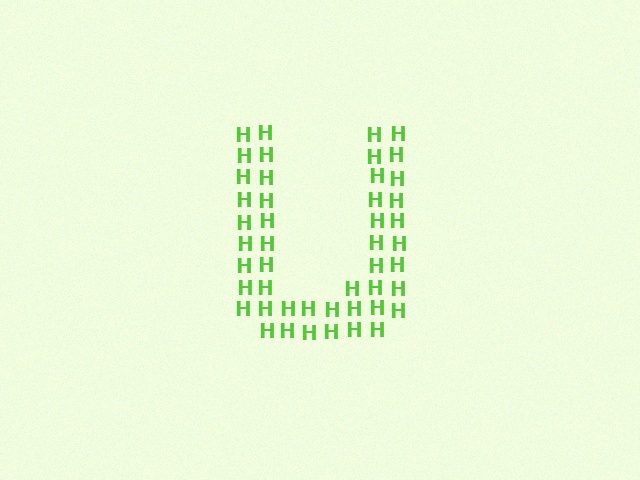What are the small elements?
The small elements are letter H's.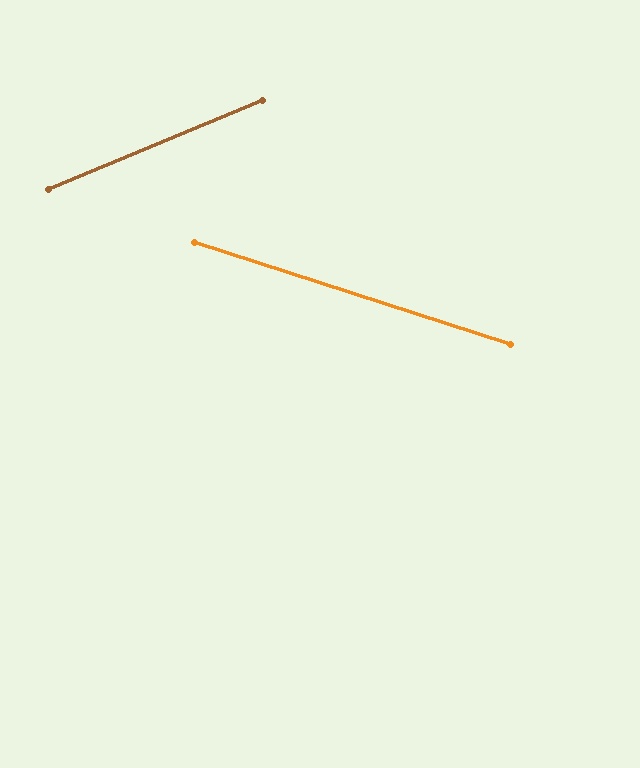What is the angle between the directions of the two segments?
Approximately 40 degrees.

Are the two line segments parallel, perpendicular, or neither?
Neither parallel nor perpendicular — they differ by about 40°.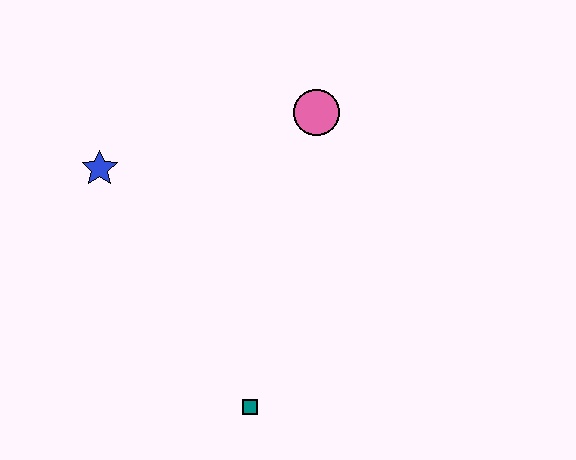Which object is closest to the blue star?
The pink circle is closest to the blue star.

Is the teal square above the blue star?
No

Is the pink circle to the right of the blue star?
Yes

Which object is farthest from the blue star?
The teal square is farthest from the blue star.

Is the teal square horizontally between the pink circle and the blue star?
Yes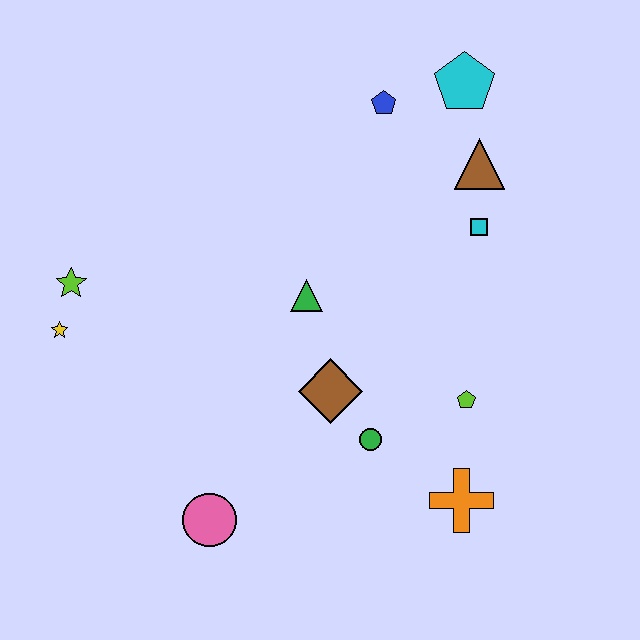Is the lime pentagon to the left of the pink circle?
No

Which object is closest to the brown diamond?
The green circle is closest to the brown diamond.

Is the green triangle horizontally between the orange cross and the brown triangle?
No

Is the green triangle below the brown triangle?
Yes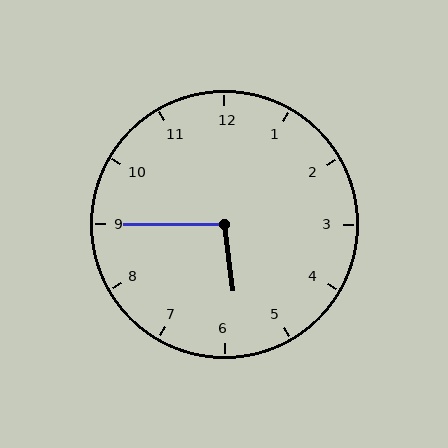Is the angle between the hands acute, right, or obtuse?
It is obtuse.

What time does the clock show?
5:45.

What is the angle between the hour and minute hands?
Approximately 98 degrees.